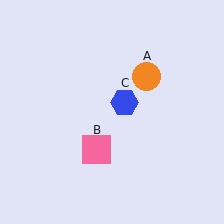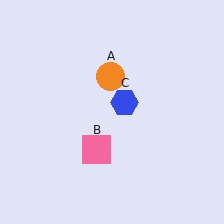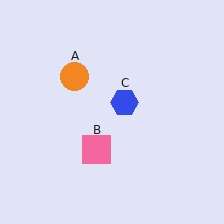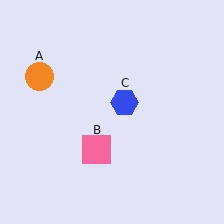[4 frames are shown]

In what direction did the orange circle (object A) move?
The orange circle (object A) moved left.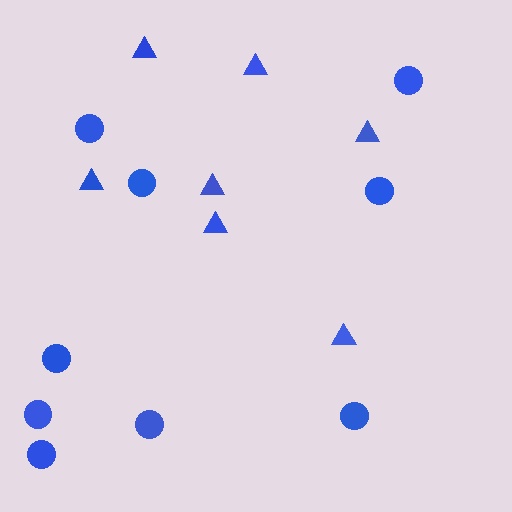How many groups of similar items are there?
There are 2 groups: one group of triangles (7) and one group of circles (9).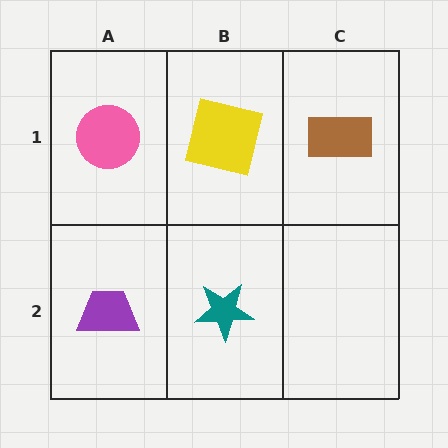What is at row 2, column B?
A teal star.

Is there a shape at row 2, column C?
No, that cell is empty.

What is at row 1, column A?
A pink circle.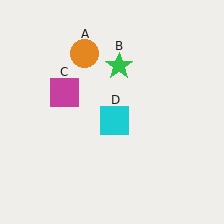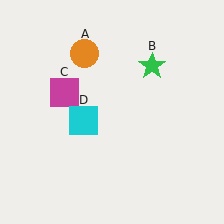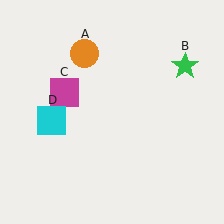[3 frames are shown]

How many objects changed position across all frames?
2 objects changed position: green star (object B), cyan square (object D).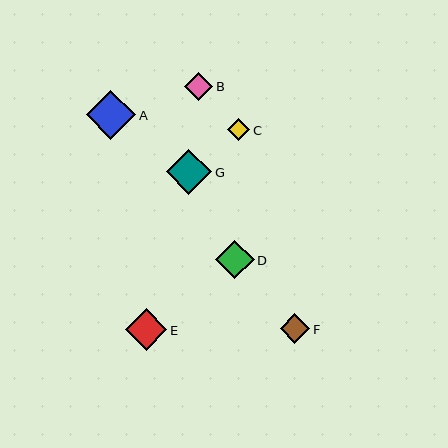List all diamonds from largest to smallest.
From largest to smallest: A, G, E, D, F, B, C.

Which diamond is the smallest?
Diamond C is the smallest with a size of approximately 23 pixels.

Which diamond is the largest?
Diamond A is the largest with a size of approximately 49 pixels.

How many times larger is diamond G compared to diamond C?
Diamond G is approximately 2.0 times the size of diamond C.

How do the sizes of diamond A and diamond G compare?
Diamond A and diamond G are approximately the same size.